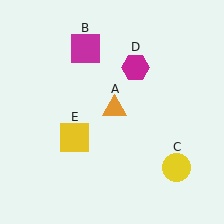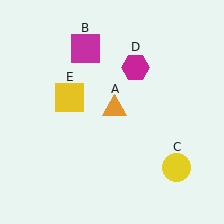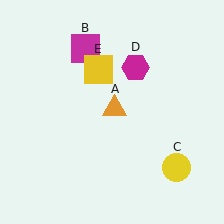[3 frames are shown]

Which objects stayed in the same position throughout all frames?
Orange triangle (object A) and magenta square (object B) and yellow circle (object C) and magenta hexagon (object D) remained stationary.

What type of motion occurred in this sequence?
The yellow square (object E) rotated clockwise around the center of the scene.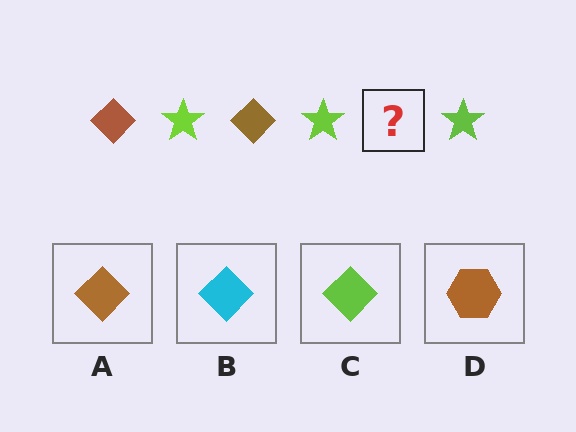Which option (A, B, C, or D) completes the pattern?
A.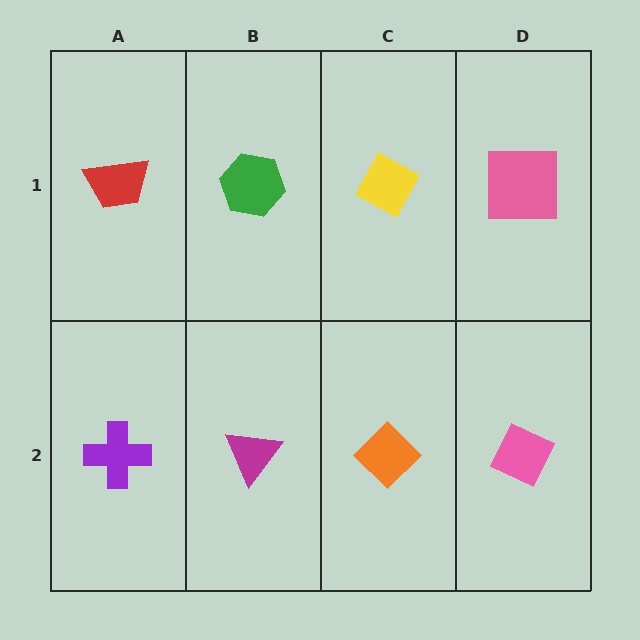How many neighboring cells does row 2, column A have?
2.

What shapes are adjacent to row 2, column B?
A green hexagon (row 1, column B), a purple cross (row 2, column A), an orange diamond (row 2, column C).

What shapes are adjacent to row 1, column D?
A pink diamond (row 2, column D), a yellow diamond (row 1, column C).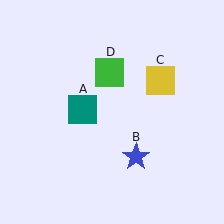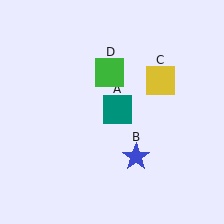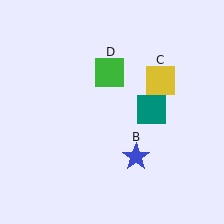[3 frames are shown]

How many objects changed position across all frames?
1 object changed position: teal square (object A).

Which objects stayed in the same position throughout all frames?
Blue star (object B) and yellow square (object C) and green square (object D) remained stationary.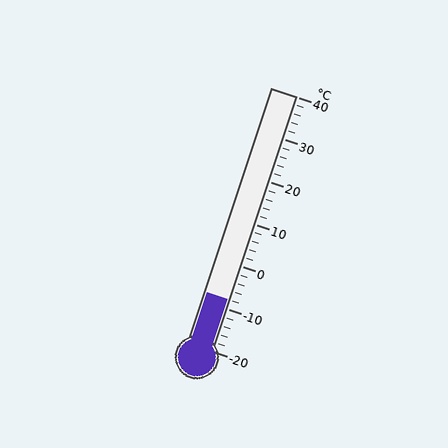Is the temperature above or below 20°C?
The temperature is below 20°C.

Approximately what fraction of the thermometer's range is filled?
The thermometer is filled to approximately 20% of its range.